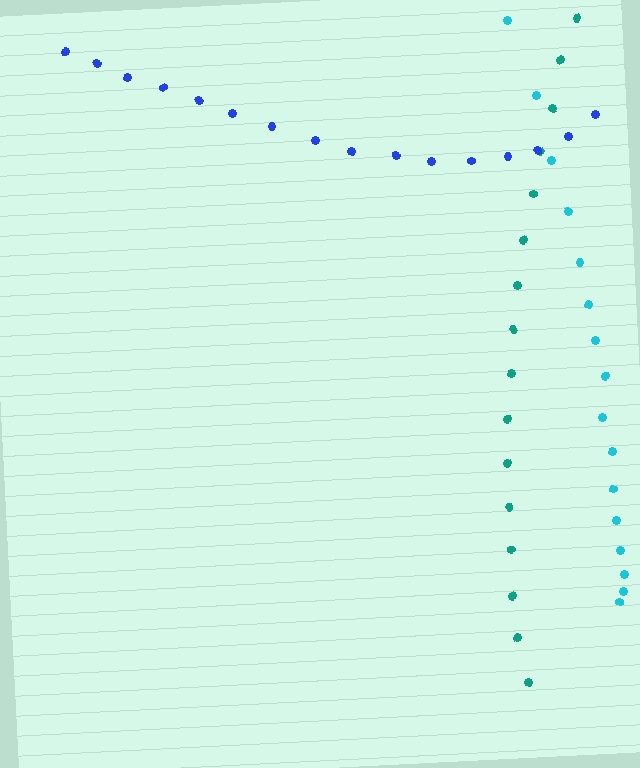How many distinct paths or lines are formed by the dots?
There are 3 distinct paths.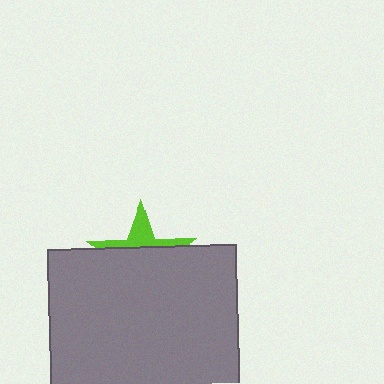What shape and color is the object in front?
The object in front is a gray rectangle.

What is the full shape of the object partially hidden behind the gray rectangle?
The partially hidden object is a lime star.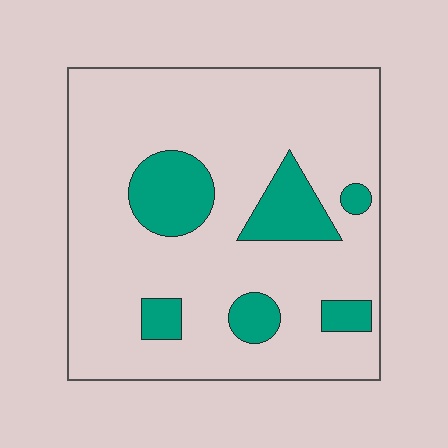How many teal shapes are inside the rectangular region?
6.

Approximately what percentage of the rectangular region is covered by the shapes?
Approximately 15%.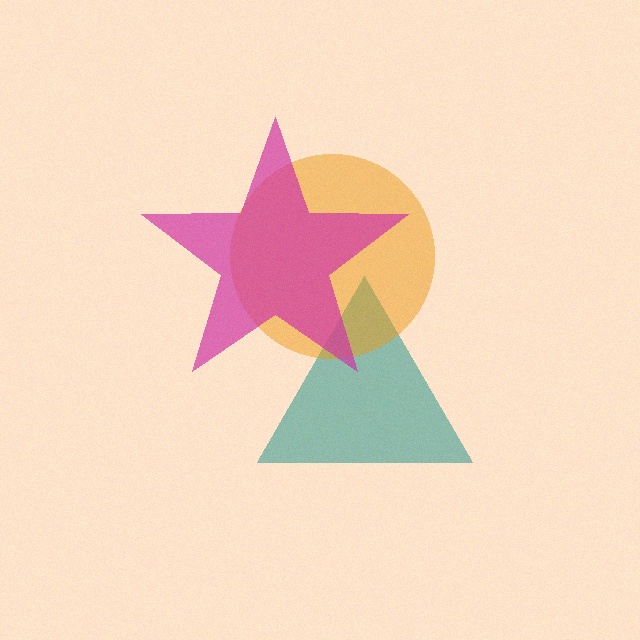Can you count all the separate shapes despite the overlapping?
Yes, there are 3 separate shapes.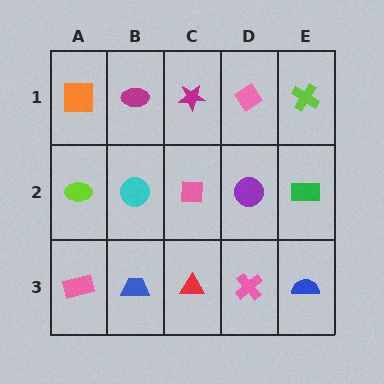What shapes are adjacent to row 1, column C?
A pink square (row 2, column C), a magenta ellipse (row 1, column B), a pink diamond (row 1, column D).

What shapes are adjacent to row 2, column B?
A magenta ellipse (row 1, column B), a blue trapezoid (row 3, column B), a lime ellipse (row 2, column A), a pink square (row 2, column C).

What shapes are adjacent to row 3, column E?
A green rectangle (row 2, column E), a pink cross (row 3, column D).